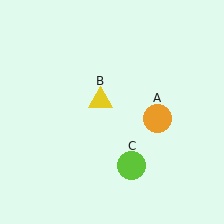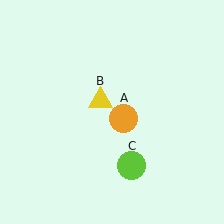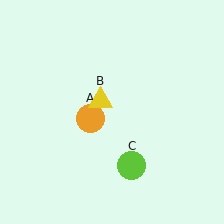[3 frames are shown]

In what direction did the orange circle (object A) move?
The orange circle (object A) moved left.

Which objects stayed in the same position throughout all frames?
Yellow triangle (object B) and lime circle (object C) remained stationary.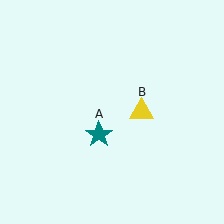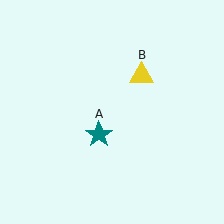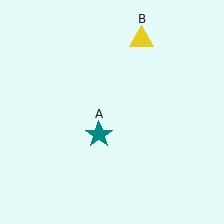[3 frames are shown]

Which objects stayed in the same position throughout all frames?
Teal star (object A) remained stationary.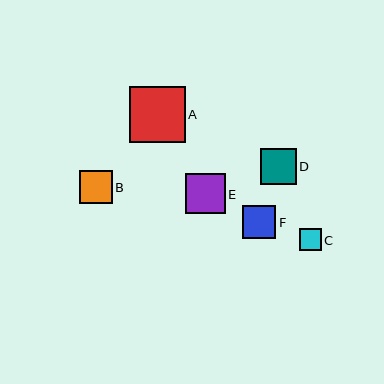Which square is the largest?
Square A is the largest with a size of approximately 56 pixels.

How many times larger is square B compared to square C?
Square B is approximately 1.5 times the size of square C.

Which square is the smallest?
Square C is the smallest with a size of approximately 22 pixels.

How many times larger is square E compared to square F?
Square E is approximately 1.2 times the size of square F.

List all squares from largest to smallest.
From largest to smallest: A, E, D, F, B, C.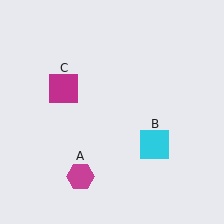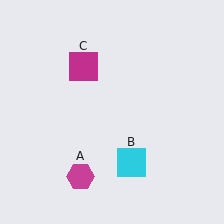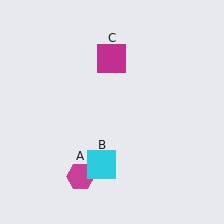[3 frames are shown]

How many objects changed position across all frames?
2 objects changed position: cyan square (object B), magenta square (object C).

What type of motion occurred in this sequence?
The cyan square (object B), magenta square (object C) rotated clockwise around the center of the scene.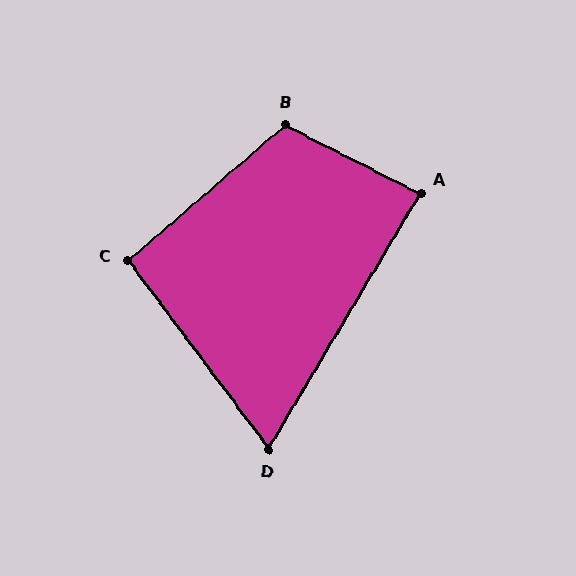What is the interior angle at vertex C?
Approximately 94 degrees (approximately right).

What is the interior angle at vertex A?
Approximately 86 degrees (approximately right).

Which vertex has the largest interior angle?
B, at approximately 113 degrees.